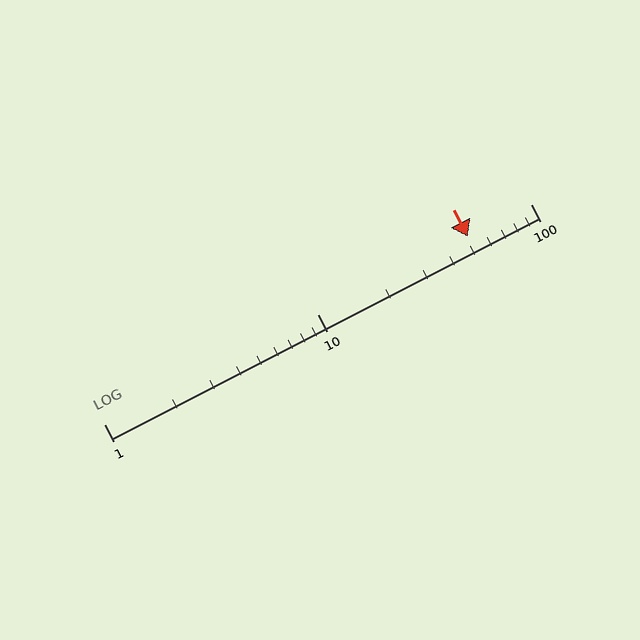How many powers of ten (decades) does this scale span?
The scale spans 2 decades, from 1 to 100.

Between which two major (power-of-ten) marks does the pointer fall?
The pointer is between 10 and 100.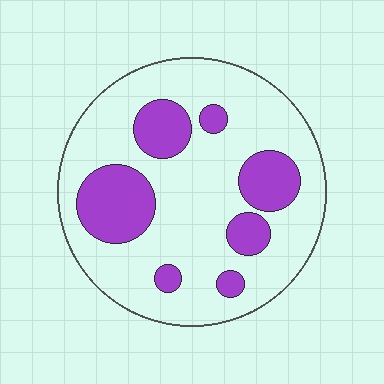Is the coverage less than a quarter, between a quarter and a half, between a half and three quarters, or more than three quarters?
Between a quarter and a half.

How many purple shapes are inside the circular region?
7.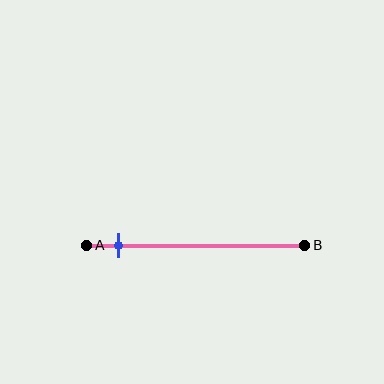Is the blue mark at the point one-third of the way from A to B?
No, the mark is at about 15% from A, not at the 33% one-third point.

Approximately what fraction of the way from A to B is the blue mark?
The blue mark is approximately 15% of the way from A to B.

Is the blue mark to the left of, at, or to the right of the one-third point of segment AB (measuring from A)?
The blue mark is to the left of the one-third point of segment AB.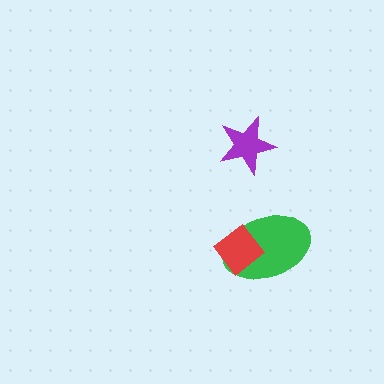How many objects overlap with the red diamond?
1 object overlaps with the red diamond.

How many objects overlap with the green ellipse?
1 object overlaps with the green ellipse.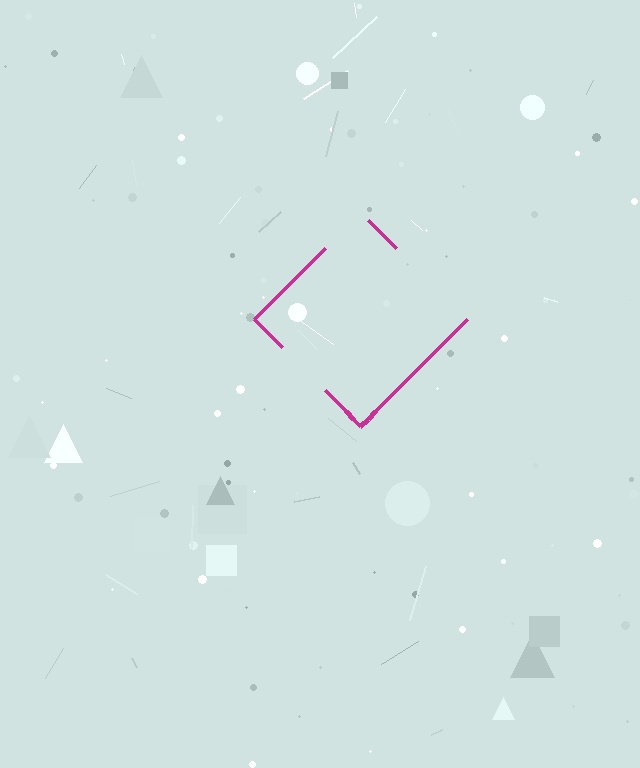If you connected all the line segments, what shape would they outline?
They would outline a diamond.